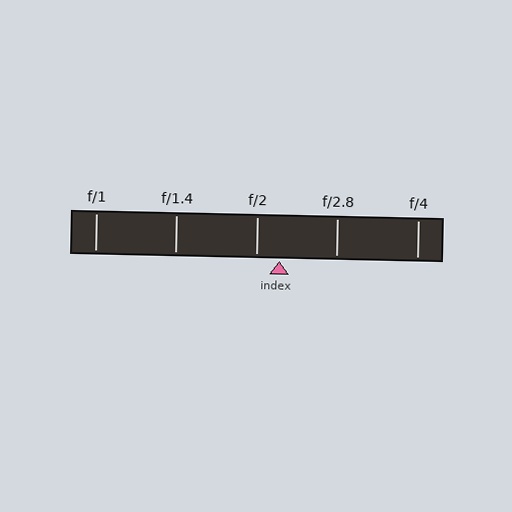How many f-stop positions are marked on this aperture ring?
There are 5 f-stop positions marked.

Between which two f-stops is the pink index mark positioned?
The index mark is between f/2 and f/2.8.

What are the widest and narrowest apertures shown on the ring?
The widest aperture shown is f/1 and the narrowest is f/4.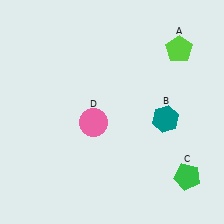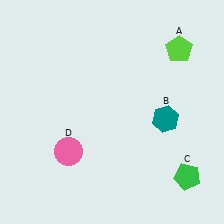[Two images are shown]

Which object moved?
The pink circle (D) moved down.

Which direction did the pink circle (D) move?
The pink circle (D) moved down.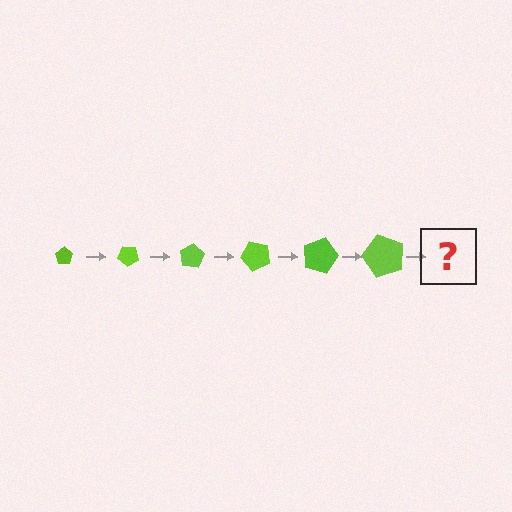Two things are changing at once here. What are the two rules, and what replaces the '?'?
The two rules are that the pentagon grows larger each step and it rotates 40 degrees each step. The '?' should be a pentagon, larger than the previous one and rotated 240 degrees from the start.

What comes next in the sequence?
The next element should be a pentagon, larger than the previous one and rotated 240 degrees from the start.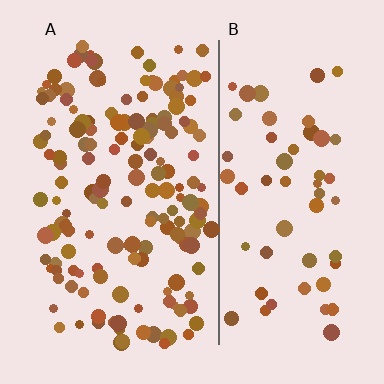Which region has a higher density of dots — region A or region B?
A (the left).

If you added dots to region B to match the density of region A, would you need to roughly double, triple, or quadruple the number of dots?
Approximately triple.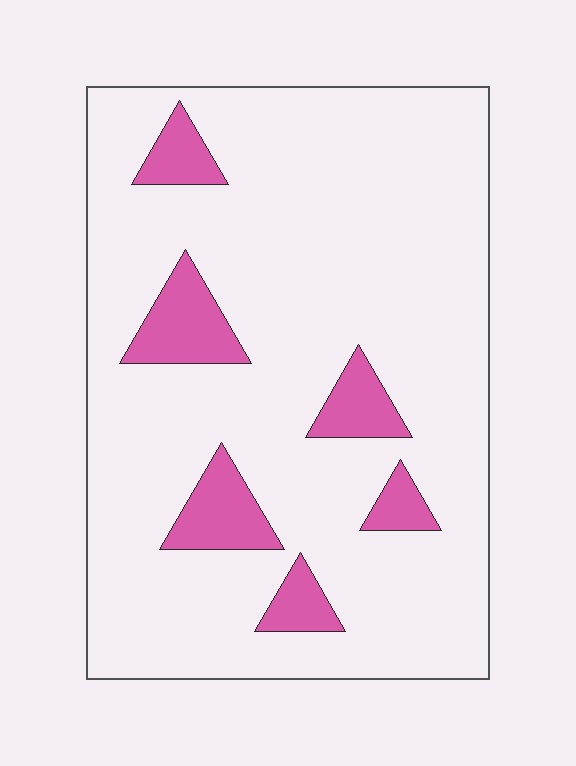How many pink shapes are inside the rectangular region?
6.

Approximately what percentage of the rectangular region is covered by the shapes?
Approximately 15%.